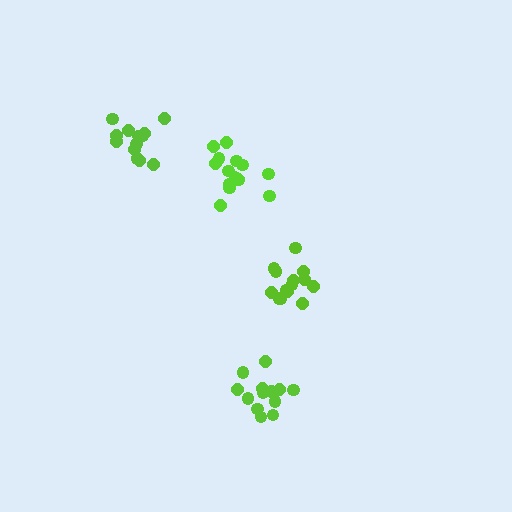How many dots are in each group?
Group 1: 14 dots, Group 2: 13 dots, Group 3: 15 dots, Group 4: 14 dots (56 total).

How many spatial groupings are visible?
There are 4 spatial groupings.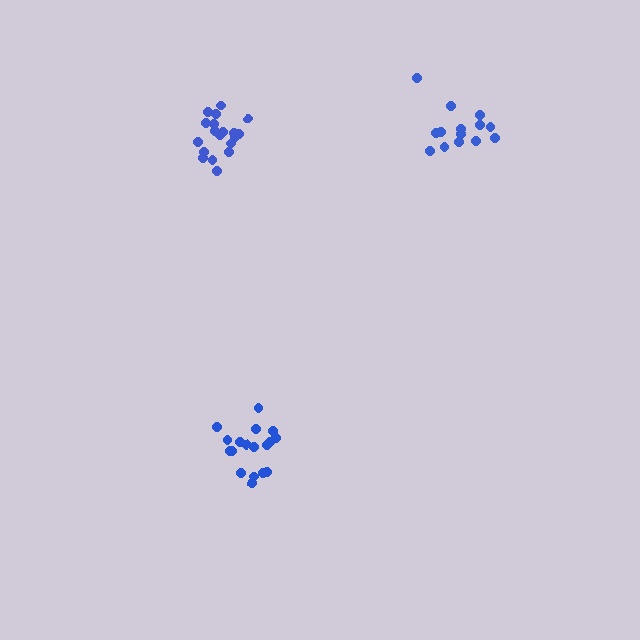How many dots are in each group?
Group 1: 14 dots, Group 2: 18 dots, Group 3: 19 dots (51 total).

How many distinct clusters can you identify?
There are 3 distinct clusters.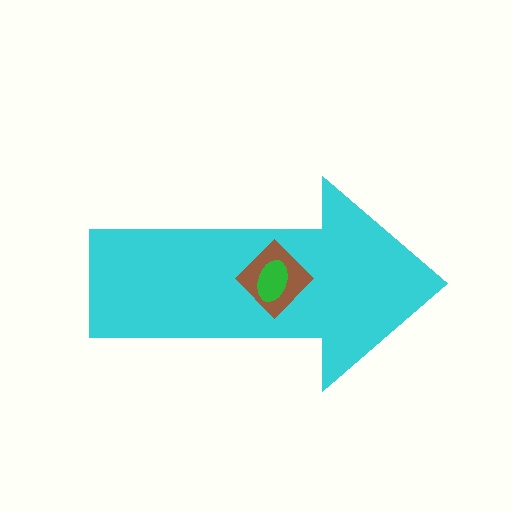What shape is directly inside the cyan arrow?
The brown diamond.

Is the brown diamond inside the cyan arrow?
Yes.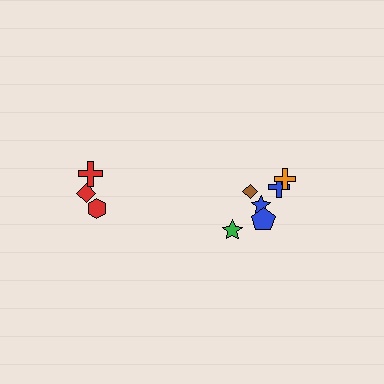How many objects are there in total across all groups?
There are 9 objects.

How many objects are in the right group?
There are 6 objects.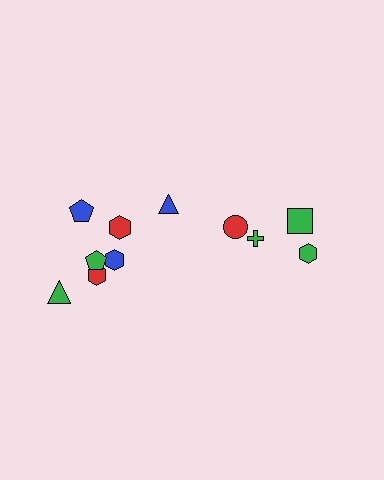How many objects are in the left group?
There are 7 objects.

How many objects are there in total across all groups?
There are 11 objects.